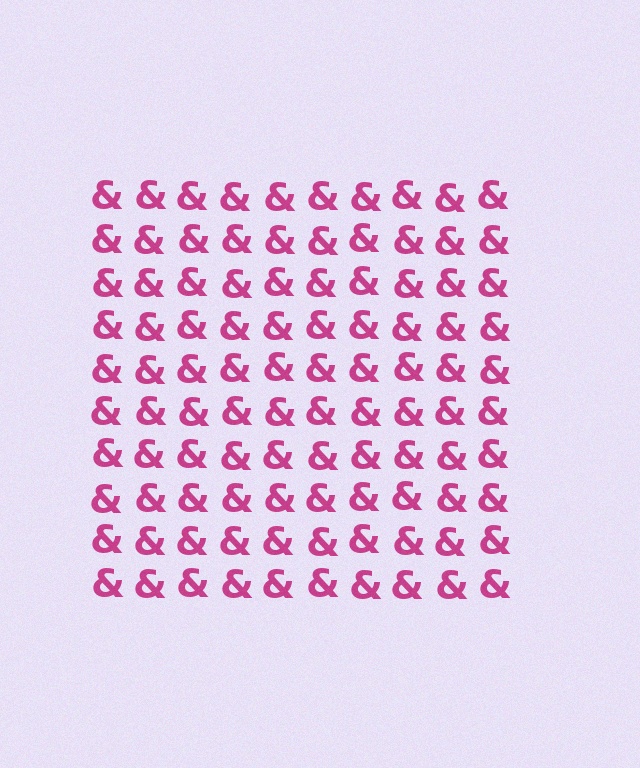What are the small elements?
The small elements are ampersands.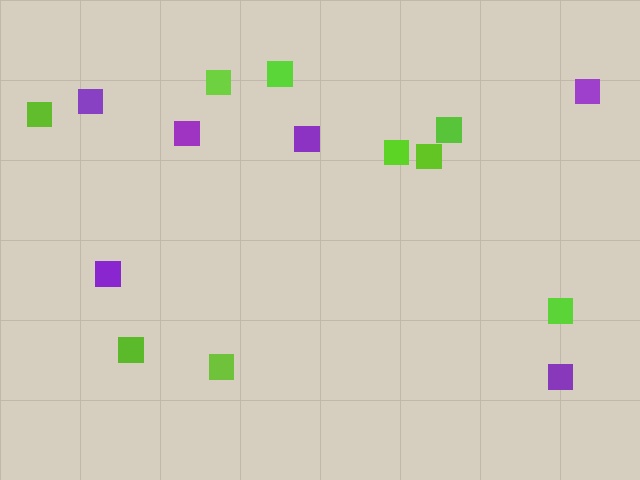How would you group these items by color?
There are 2 groups: one group of lime squares (9) and one group of purple squares (6).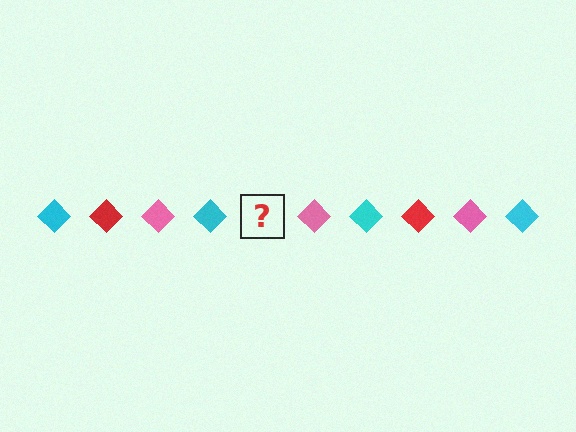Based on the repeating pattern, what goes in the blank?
The blank should be a red diamond.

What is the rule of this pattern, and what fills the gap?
The rule is that the pattern cycles through cyan, red, pink diamonds. The gap should be filled with a red diamond.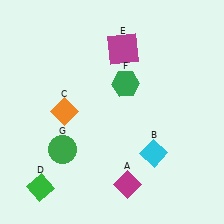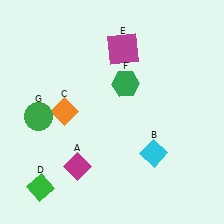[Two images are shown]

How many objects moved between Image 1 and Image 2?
2 objects moved between the two images.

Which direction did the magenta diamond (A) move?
The magenta diamond (A) moved left.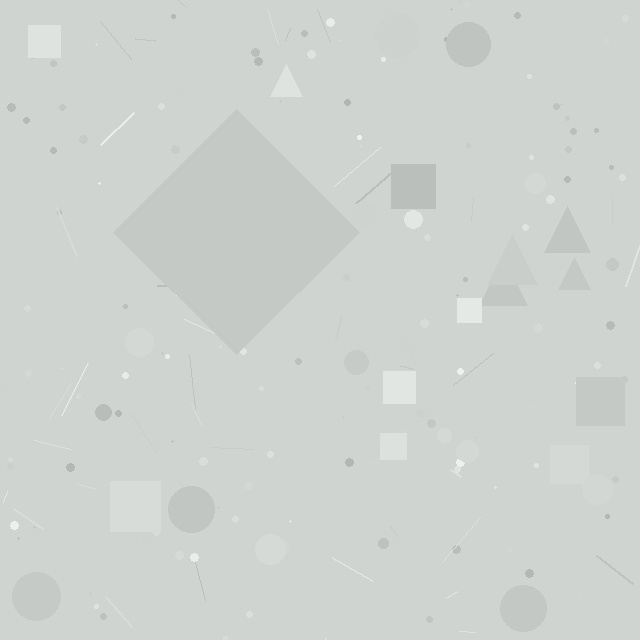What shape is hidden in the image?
A diamond is hidden in the image.